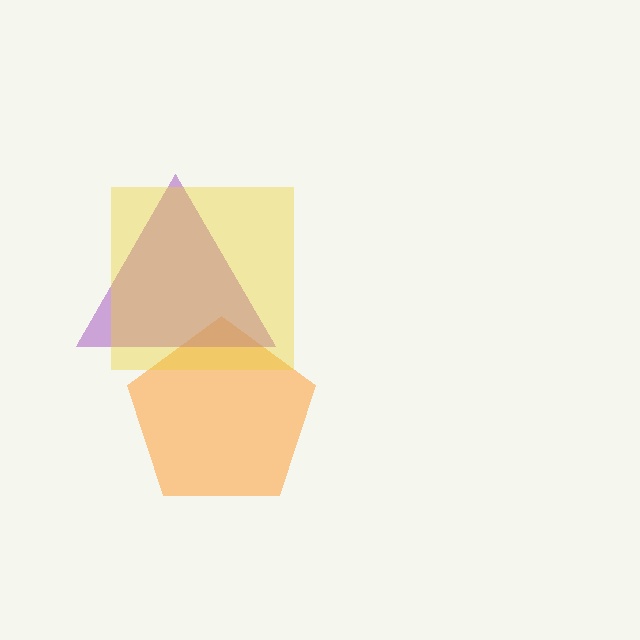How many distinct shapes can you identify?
There are 3 distinct shapes: an orange pentagon, a purple triangle, a yellow square.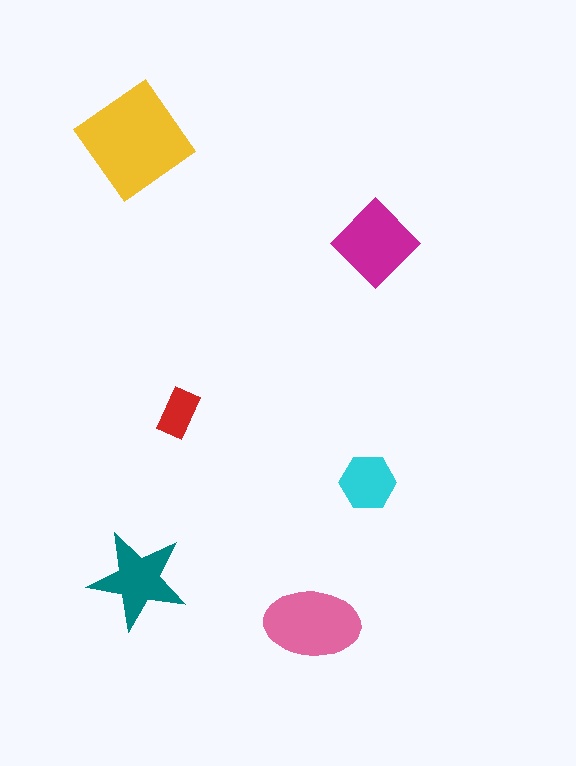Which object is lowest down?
The pink ellipse is bottommost.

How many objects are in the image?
There are 6 objects in the image.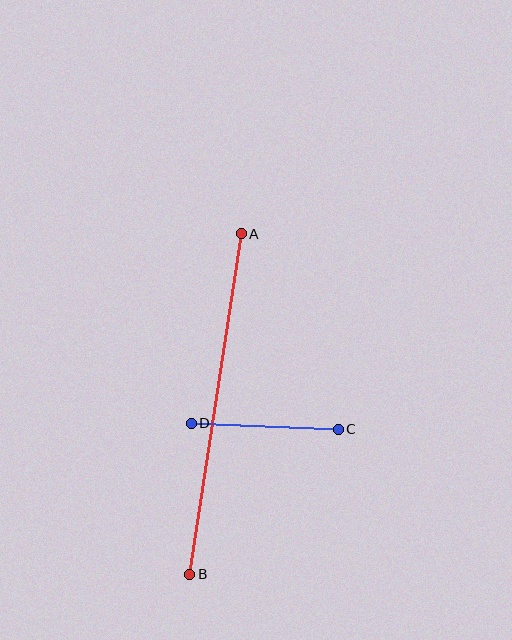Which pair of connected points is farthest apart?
Points A and B are farthest apart.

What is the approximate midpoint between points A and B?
The midpoint is at approximately (215, 404) pixels.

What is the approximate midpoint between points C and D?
The midpoint is at approximately (265, 426) pixels.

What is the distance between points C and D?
The distance is approximately 147 pixels.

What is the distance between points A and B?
The distance is approximately 344 pixels.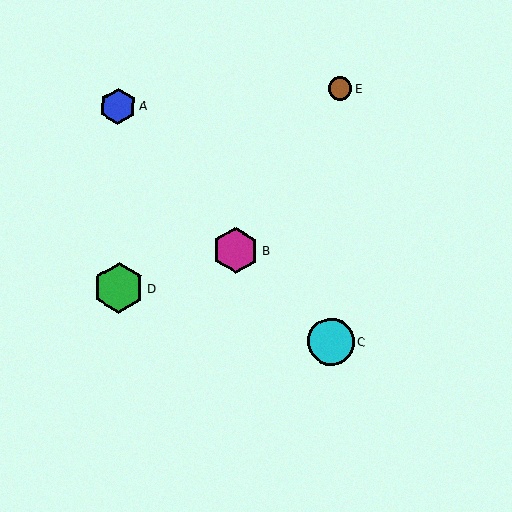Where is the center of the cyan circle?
The center of the cyan circle is at (331, 342).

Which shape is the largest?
The green hexagon (labeled D) is the largest.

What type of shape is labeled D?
Shape D is a green hexagon.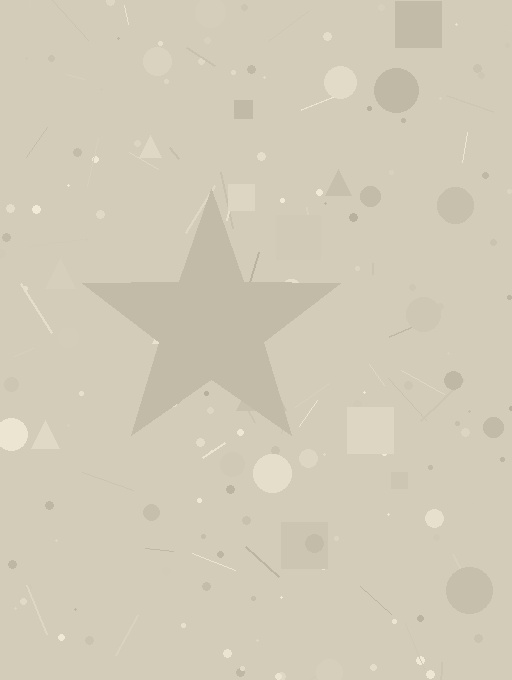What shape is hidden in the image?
A star is hidden in the image.